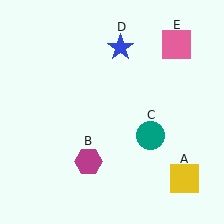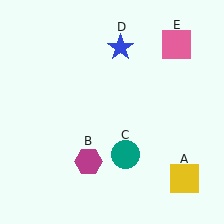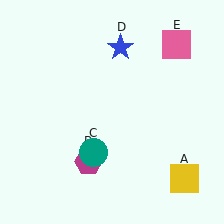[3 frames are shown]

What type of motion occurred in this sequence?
The teal circle (object C) rotated clockwise around the center of the scene.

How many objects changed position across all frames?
1 object changed position: teal circle (object C).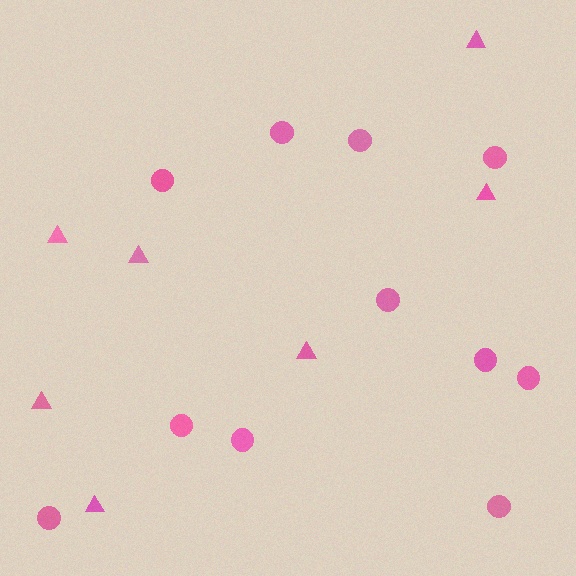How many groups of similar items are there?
There are 2 groups: one group of circles (11) and one group of triangles (7).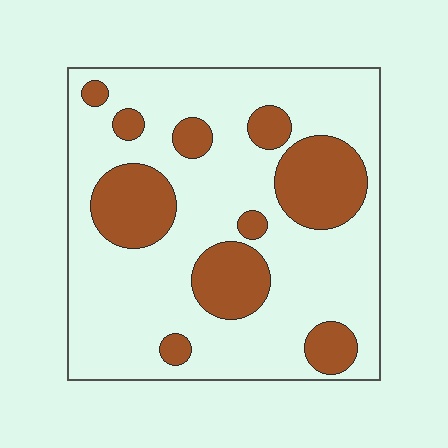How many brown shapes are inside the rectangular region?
10.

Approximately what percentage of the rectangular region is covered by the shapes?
Approximately 25%.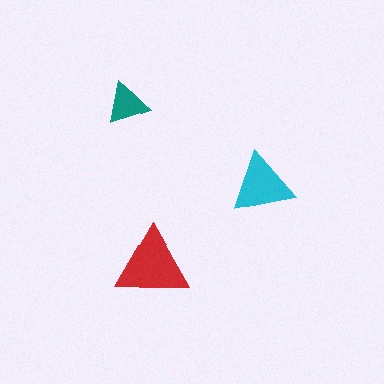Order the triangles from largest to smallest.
the red one, the cyan one, the teal one.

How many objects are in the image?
There are 3 objects in the image.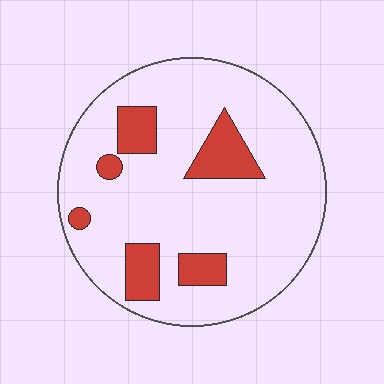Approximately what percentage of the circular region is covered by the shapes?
Approximately 15%.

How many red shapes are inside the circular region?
6.